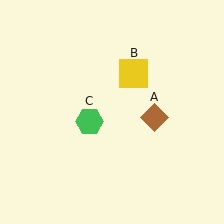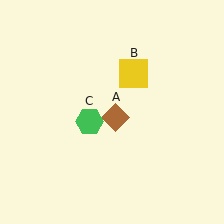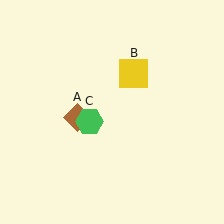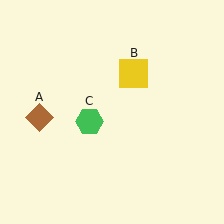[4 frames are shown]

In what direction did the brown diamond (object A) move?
The brown diamond (object A) moved left.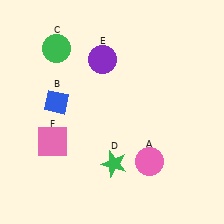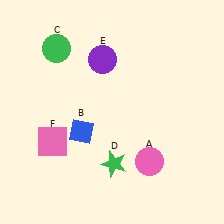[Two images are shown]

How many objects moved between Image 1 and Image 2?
1 object moved between the two images.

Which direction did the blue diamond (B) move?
The blue diamond (B) moved down.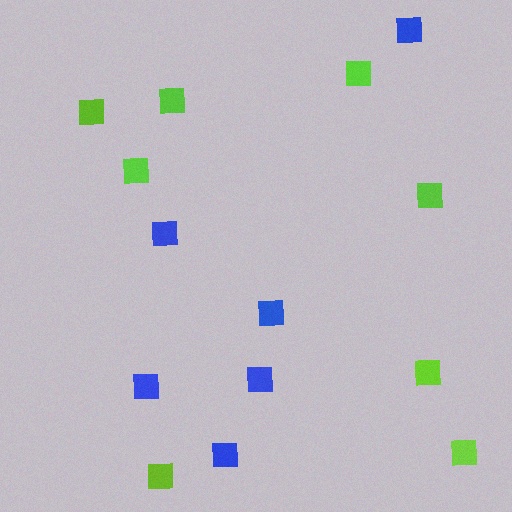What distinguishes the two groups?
There are 2 groups: one group of blue squares (6) and one group of lime squares (8).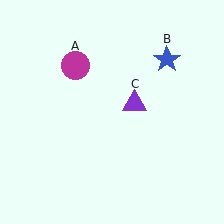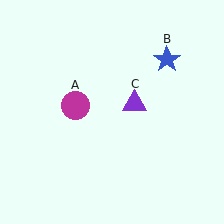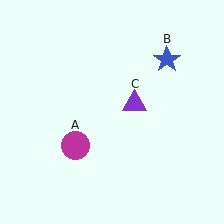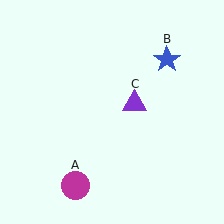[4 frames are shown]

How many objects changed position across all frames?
1 object changed position: magenta circle (object A).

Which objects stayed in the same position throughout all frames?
Blue star (object B) and purple triangle (object C) remained stationary.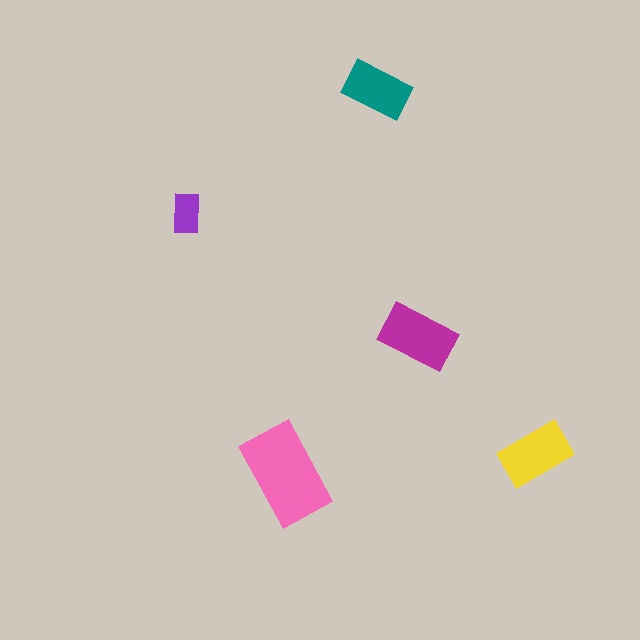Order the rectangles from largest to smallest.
the pink one, the magenta one, the yellow one, the teal one, the purple one.